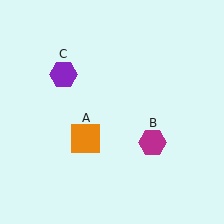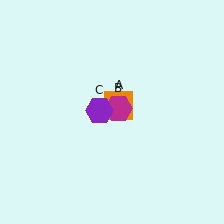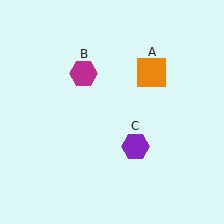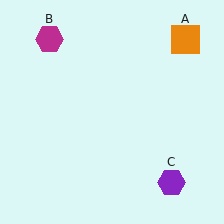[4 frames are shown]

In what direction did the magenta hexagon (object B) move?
The magenta hexagon (object B) moved up and to the left.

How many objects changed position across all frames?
3 objects changed position: orange square (object A), magenta hexagon (object B), purple hexagon (object C).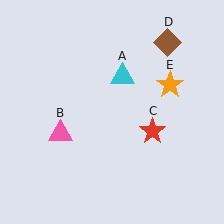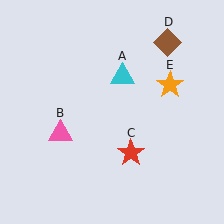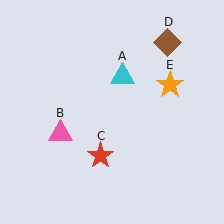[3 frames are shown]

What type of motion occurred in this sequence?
The red star (object C) rotated clockwise around the center of the scene.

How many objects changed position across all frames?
1 object changed position: red star (object C).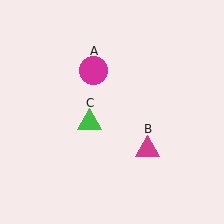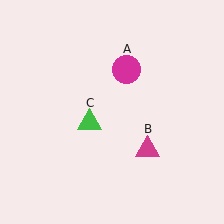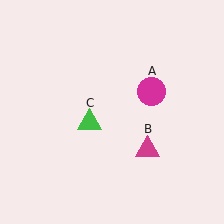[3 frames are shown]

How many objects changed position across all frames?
1 object changed position: magenta circle (object A).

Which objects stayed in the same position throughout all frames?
Magenta triangle (object B) and green triangle (object C) remained stationary.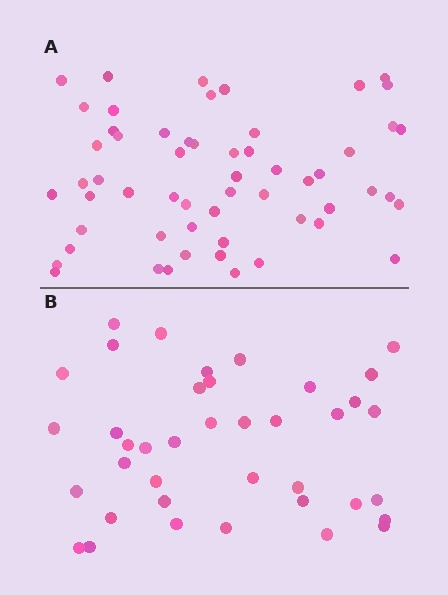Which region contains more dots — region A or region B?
Region A (the top region) has more dots.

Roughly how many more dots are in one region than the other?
Region A has approximately 20 more dots than region B.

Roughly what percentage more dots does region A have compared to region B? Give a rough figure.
About 45% more.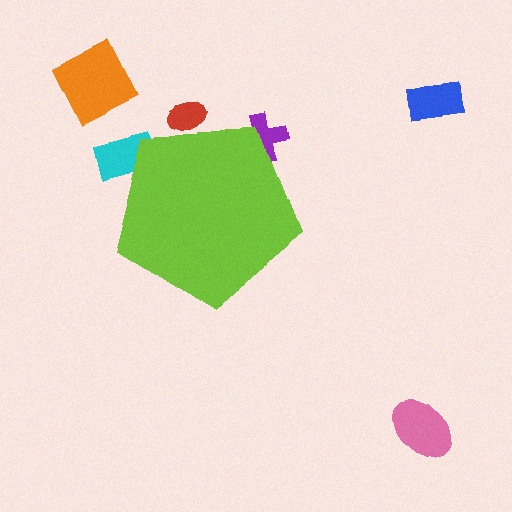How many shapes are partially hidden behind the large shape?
3 shapes are partially hidden.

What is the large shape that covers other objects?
A lime pentagon.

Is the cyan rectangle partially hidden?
Yes, the cyan rectangle is partially hidden behind the lime pentagon.